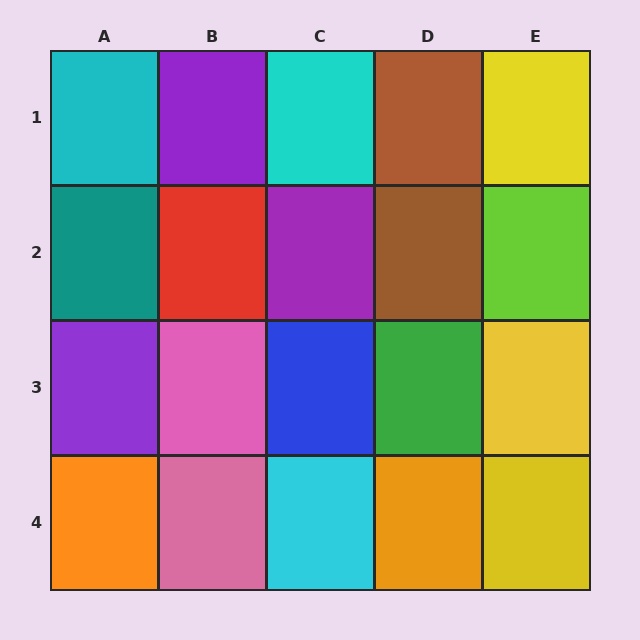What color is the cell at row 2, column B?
Red.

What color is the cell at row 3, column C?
Blue.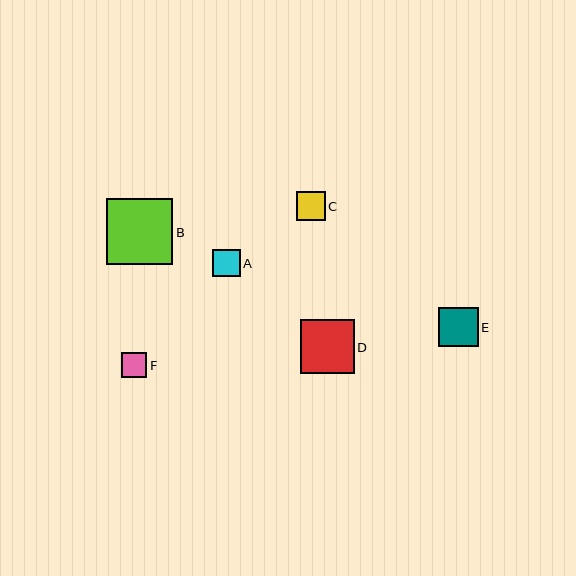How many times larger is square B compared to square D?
Square B is approximately 1.2 times the size of square D.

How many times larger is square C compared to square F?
Square C is approximately 1.1 times the size of square F.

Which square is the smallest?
Square F is the smallest with a size of approximately 26 pixels.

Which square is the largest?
Square B is the largest with a size of approximately 66 pixels.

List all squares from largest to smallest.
From largest to smallest: B, D, E, C, A, F.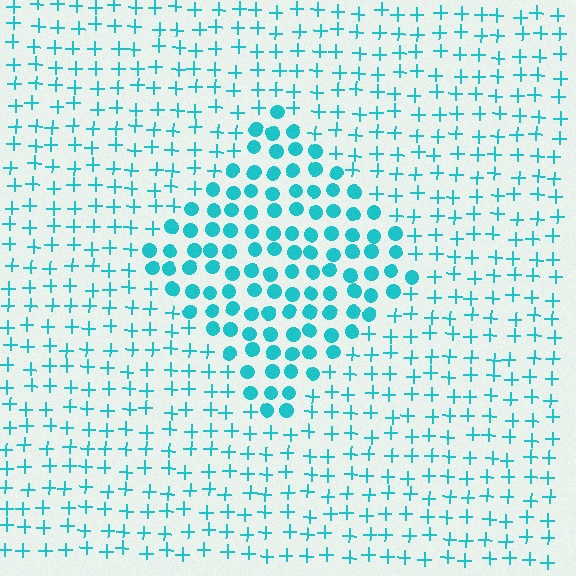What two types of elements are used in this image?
The image uses circles inside the diamond region and plus signs outside it.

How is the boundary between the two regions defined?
The boundary is defined by a change in element shape: circles inside vs. plus signs outside. All elements share the same color and spacing.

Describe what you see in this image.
The image is filled with small cyan elements arranged in a uniform grid. A diamond-shaped region contains circles, while the surrounding area contains plus signs. The boundary is defined purely by the change in element shape.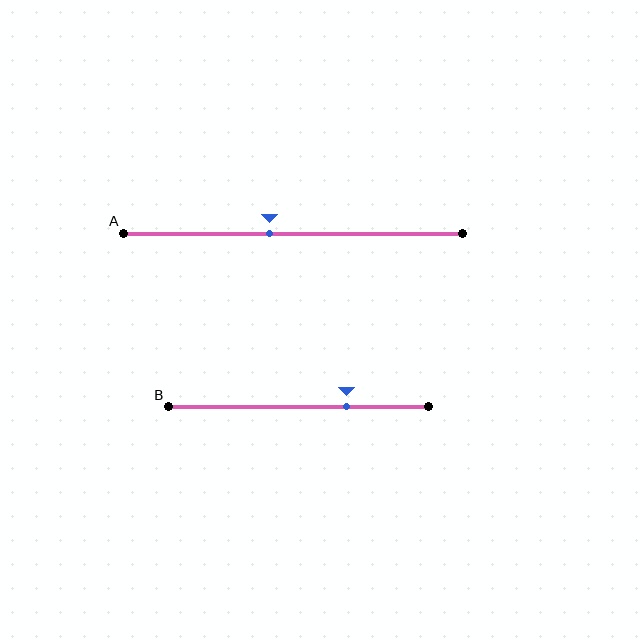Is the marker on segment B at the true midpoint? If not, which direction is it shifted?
No, the marker on segment B is shifted to the right by about 18% of the segment length.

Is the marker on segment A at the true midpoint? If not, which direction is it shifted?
No, the marker on segment A is shifted to the left by about 7% of the segment length.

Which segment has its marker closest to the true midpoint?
Segment A has its marker closest to the true midpoint.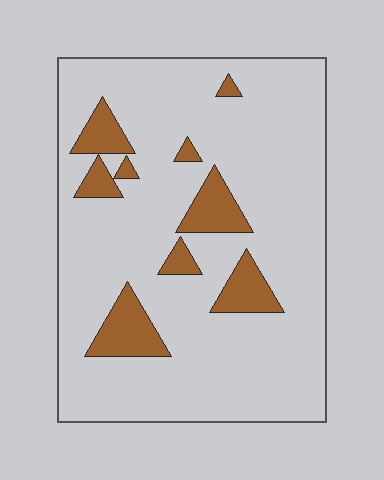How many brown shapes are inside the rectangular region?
9.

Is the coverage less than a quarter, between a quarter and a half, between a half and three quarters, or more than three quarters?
Less than a quarter.